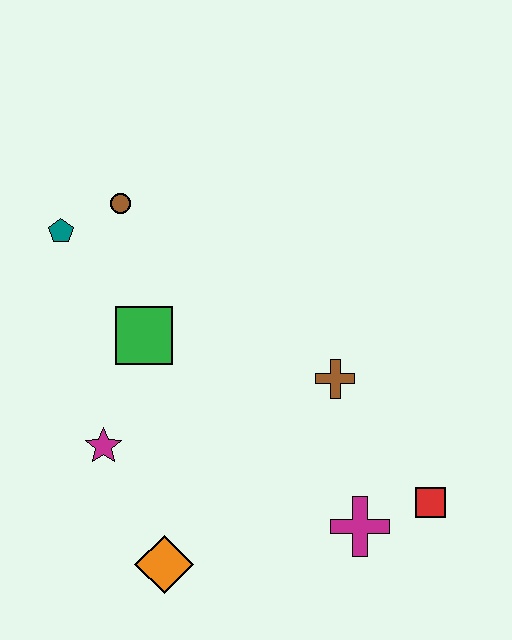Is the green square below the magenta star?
No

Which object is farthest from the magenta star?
The red square is farthest from the magenta star.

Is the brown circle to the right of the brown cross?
No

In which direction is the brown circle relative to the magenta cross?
The brown circle is above the magenta cross.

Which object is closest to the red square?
The magenta cross is closest to the red square.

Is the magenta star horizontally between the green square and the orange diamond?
No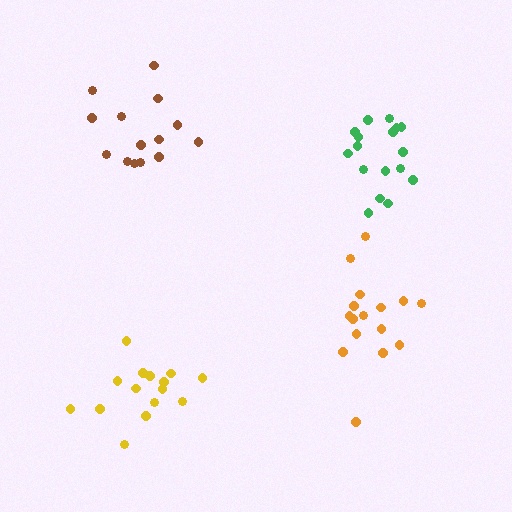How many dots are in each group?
Group 1: 14 dots, Group 2: 16 dots, Group 3: 15 dots, Group 4: 17 dots (62 total).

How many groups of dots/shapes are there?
There are 4 groups.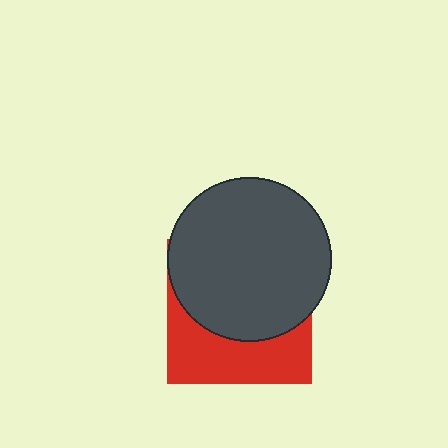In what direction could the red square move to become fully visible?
The red square could move down. That would shift it out from behind the dark gray circle entirely.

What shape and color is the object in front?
The object in front is a dark gray circle.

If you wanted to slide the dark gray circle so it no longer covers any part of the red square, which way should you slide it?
Slide it up — that is the most direct way to separate the two shapes.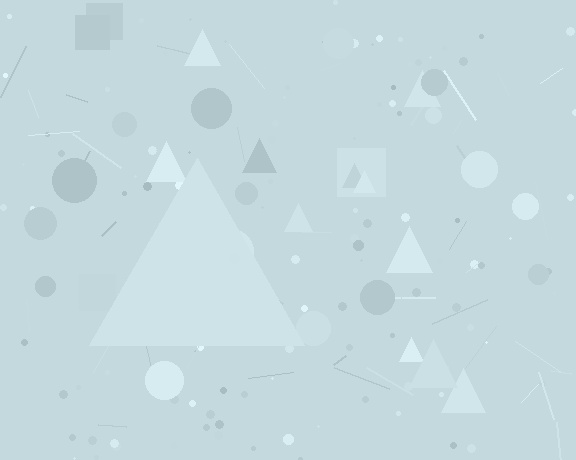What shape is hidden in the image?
A triangle is hidden in the image.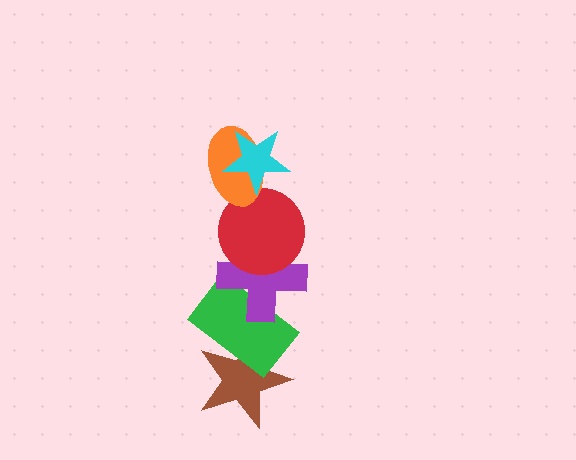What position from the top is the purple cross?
The purple cross is 4th from the top.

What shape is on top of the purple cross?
The red circle is on top of the purple cross.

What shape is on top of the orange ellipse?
The cyan star is on top of the orange ellipse.